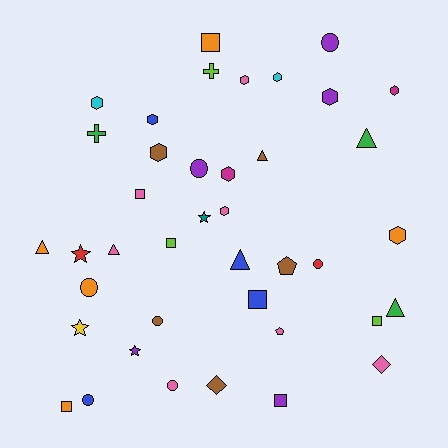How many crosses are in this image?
There are 2 crosses.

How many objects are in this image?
There are 40 objects.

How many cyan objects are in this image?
There are 2 cyan objects.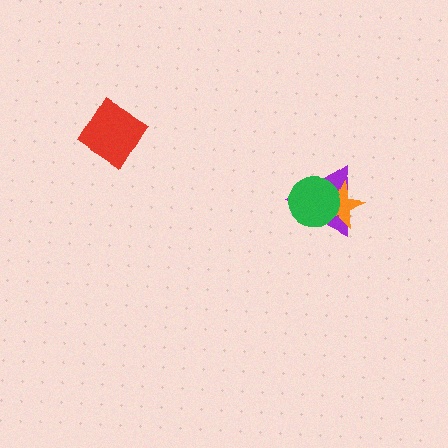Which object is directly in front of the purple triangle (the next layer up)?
The orange star is directly in front of the purple triangle.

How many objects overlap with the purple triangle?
2 objects overlap with the purple triangle.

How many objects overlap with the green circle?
2 objects overlap with the green circle.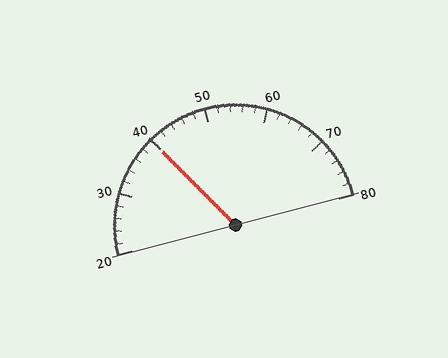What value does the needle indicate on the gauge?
The needle indicates approximately 40.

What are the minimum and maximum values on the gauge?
The gauge ranges from 20 to 80.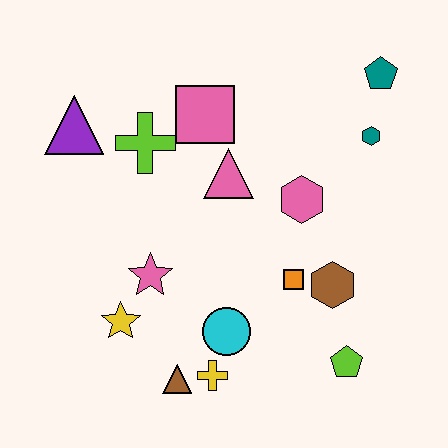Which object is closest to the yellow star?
The pink star is closest to the yellow star.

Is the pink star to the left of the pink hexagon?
Yes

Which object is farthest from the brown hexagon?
The purple triangle is farthest from the brown hexagon.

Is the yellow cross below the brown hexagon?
Yes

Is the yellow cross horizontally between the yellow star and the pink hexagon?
Yes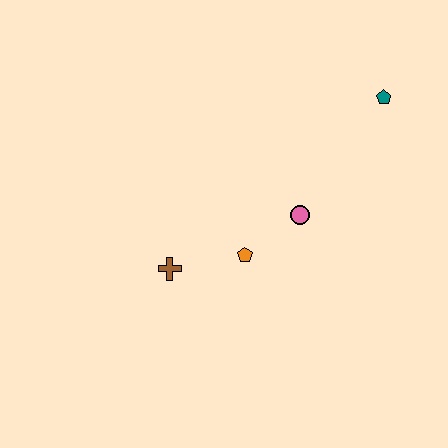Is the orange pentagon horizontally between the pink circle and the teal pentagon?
No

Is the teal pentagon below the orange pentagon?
No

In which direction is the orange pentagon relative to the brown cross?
The orange pentagon is to the right of the brown cross.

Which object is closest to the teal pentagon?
The pink circle is closest to the teal pentagon.